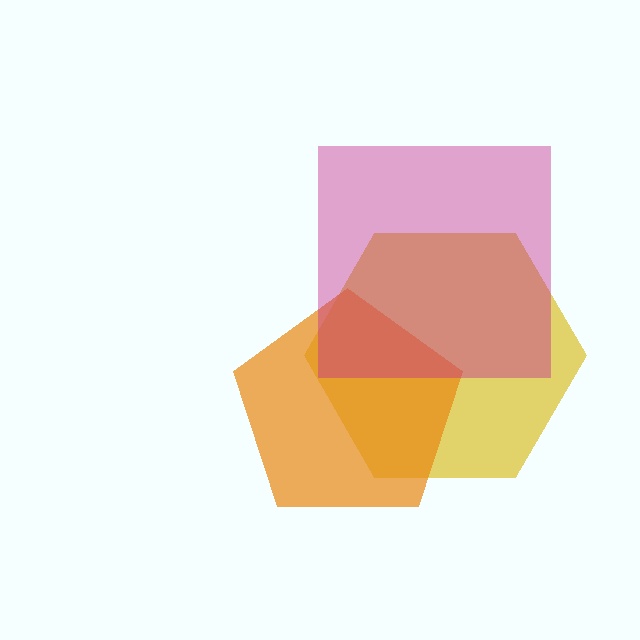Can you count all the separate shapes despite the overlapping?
Yes, there are 3 separate shapes.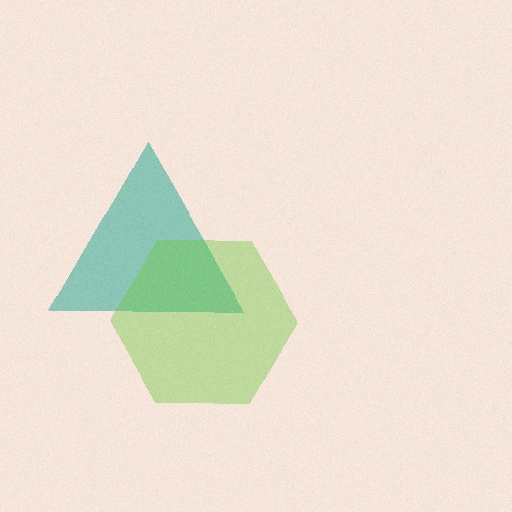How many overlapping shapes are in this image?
There are 2 overlapping shapes in the image.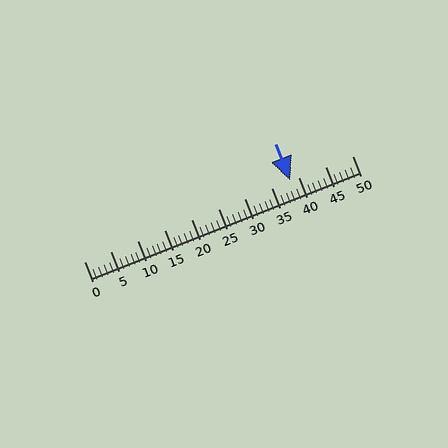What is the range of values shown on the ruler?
The ruler shows values from 0 to 50.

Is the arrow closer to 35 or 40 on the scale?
The arrow is closer to 40.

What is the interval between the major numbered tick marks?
The major tick marks are spaced 5 units apart.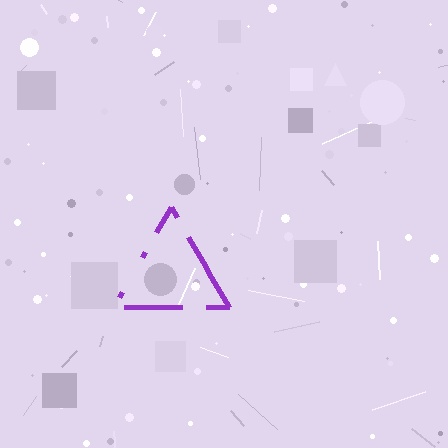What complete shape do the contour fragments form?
The contour fragments form a triangle.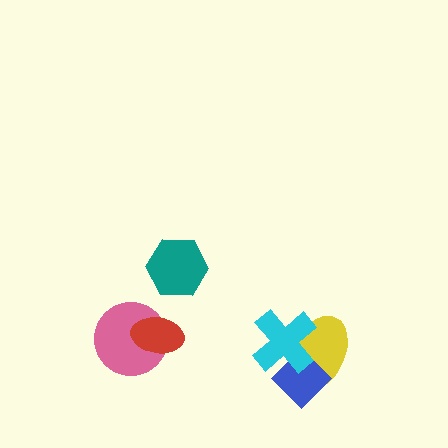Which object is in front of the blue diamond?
The cyan cross is in front of the blue diamond.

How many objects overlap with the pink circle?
1 object overlaps with the pink circle.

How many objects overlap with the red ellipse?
1 object overlaps with the red ellipse.